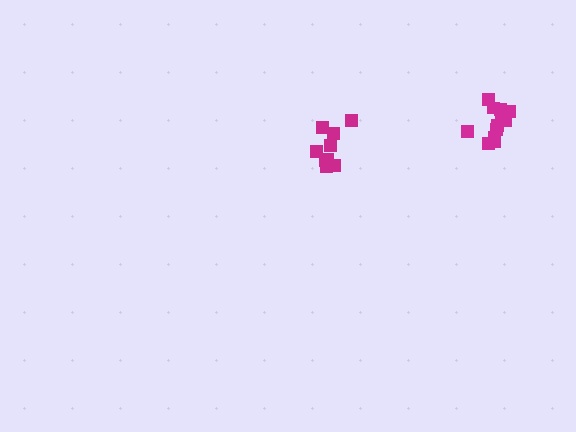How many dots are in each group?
Group 1: 12 dots, Group 2: 9 dots (21 total).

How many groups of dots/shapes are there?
There are 2 groups.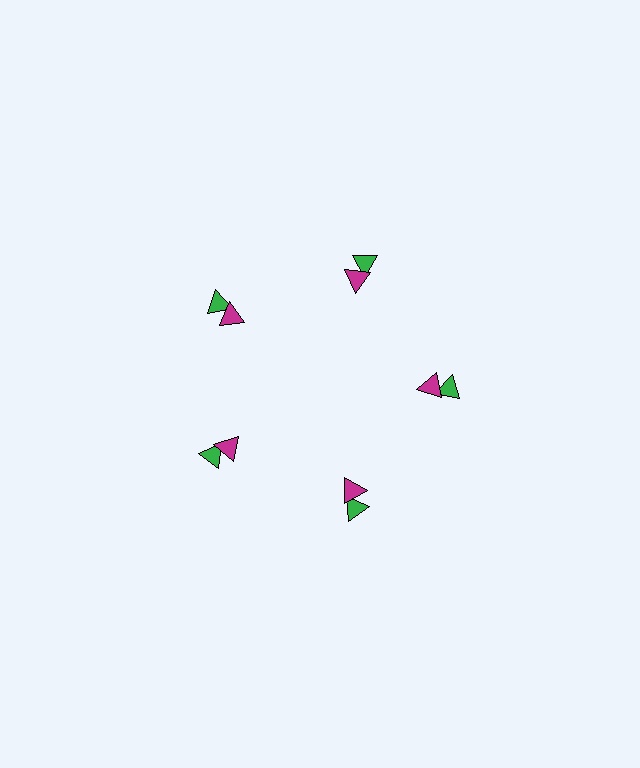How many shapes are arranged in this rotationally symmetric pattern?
There are 10 shapes, arranged in 5 groups of 2.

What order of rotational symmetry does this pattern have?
This pattern has 5-fold rotational symmetry.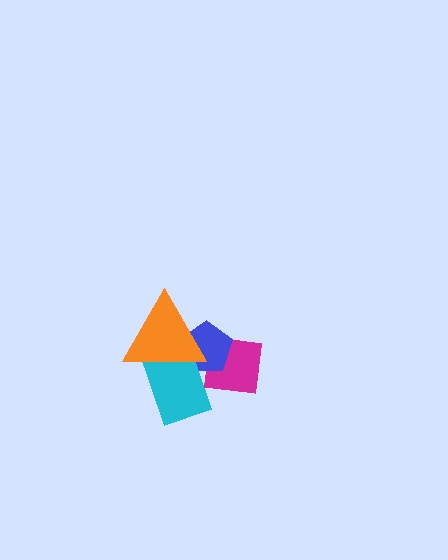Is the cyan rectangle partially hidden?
Yes, it is partially covered by another shape.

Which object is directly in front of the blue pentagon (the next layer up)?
The cyan rectangle is directly in front of the blue pentagon.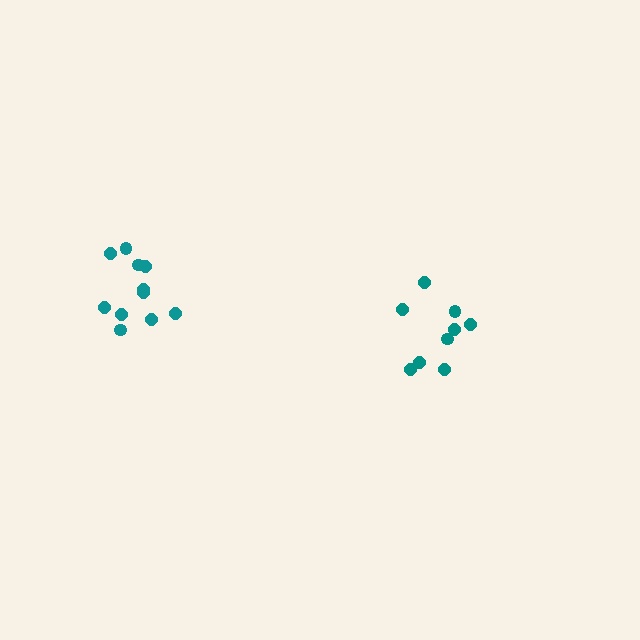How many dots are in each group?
Group 1: 11 dots, Group 2: 9 dots (20 total).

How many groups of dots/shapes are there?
There are 2 groups.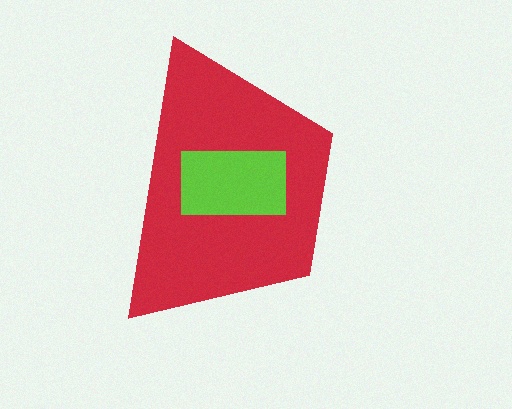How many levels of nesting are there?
2.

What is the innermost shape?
The lime rectangle.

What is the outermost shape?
The red trapezoid.